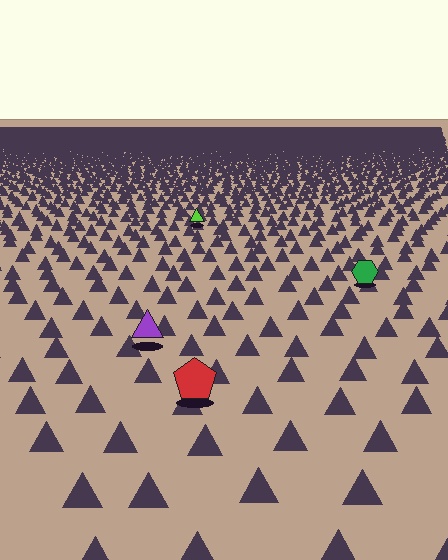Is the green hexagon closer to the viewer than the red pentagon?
No. The red pentagon is closer — you can tell from the texture gradient: the ground texture is coarser near it.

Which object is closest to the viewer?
The red pentagon is closest. The texture marks near it are larger and more spread out.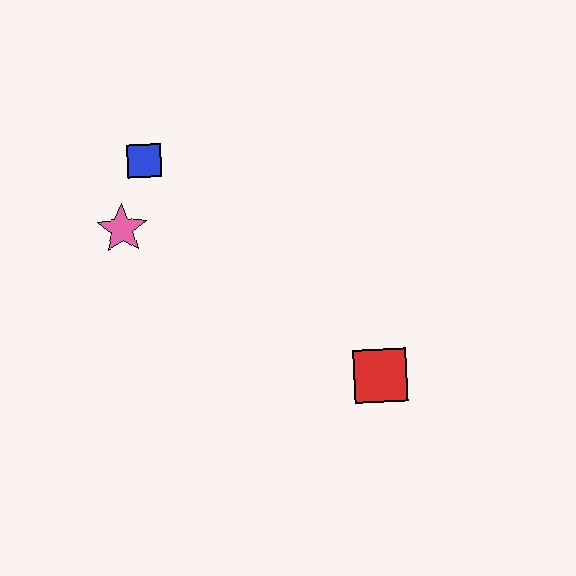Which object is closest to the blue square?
The pink star is closest to the blue square.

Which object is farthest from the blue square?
The red square is farthest from the blue square.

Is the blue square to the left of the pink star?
No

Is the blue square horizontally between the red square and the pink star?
Yes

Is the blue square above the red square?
Yes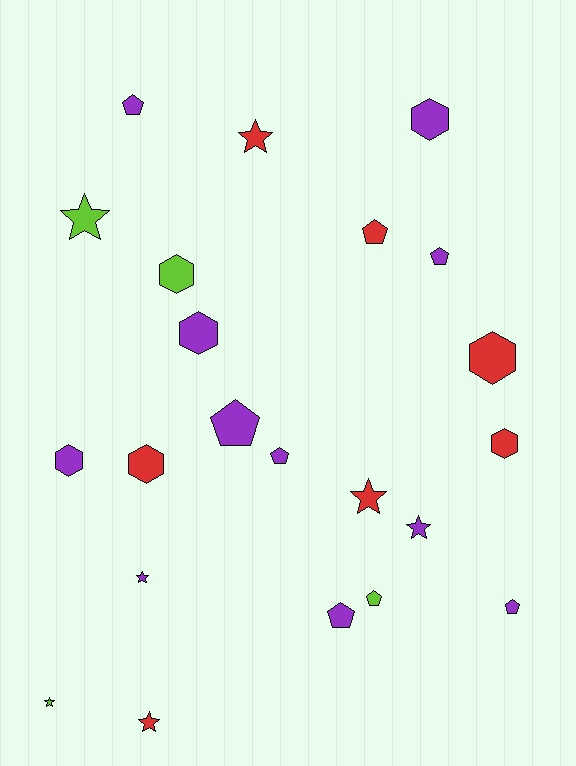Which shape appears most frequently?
Pentagon, with 8 objects.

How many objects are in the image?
There are 22 objects.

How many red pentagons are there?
There is 1 red pentagon.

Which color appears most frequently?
Purple, with 11 objects.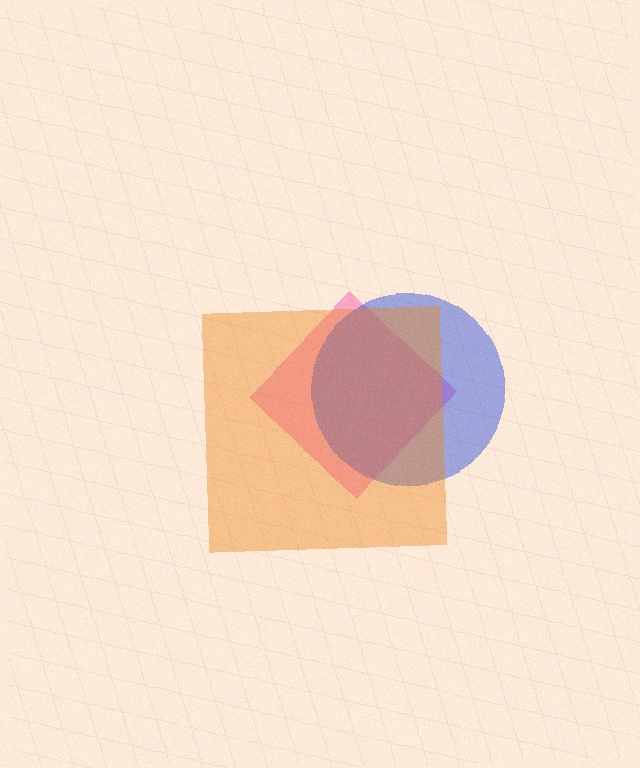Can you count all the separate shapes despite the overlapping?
Yes, there are 3 separate shapes.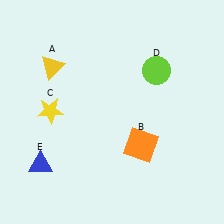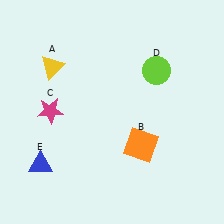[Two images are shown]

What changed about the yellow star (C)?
In Image 1, C is yellow. In Image 2, it changed to magenta.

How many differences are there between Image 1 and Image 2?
There is 1 difference between the two images.